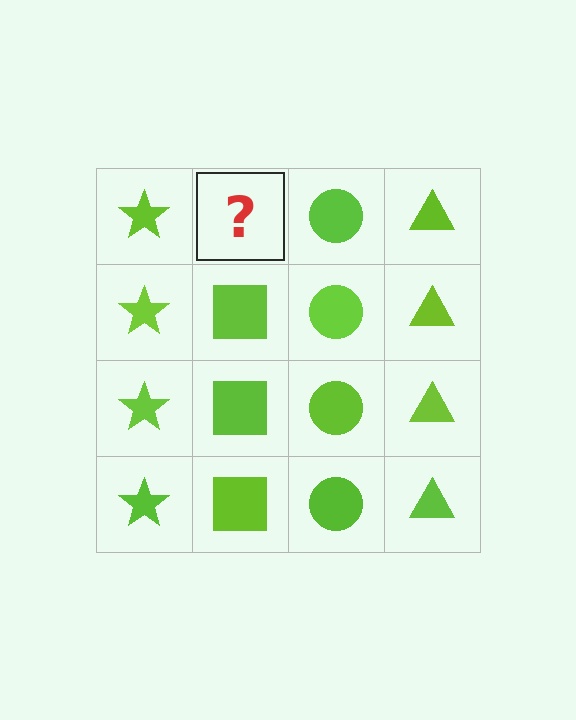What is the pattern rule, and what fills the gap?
The rule is that each column has a consistent shape. The gap should be filled with a lime square.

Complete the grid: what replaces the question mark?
The question mark should be replaced with a lime square.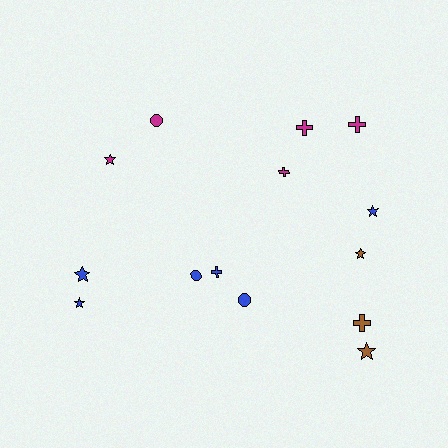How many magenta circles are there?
There is 1 magenta circle.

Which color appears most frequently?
Blue, with 6 objects.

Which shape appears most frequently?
Star, with 6 objects.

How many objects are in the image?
There are 14 objects.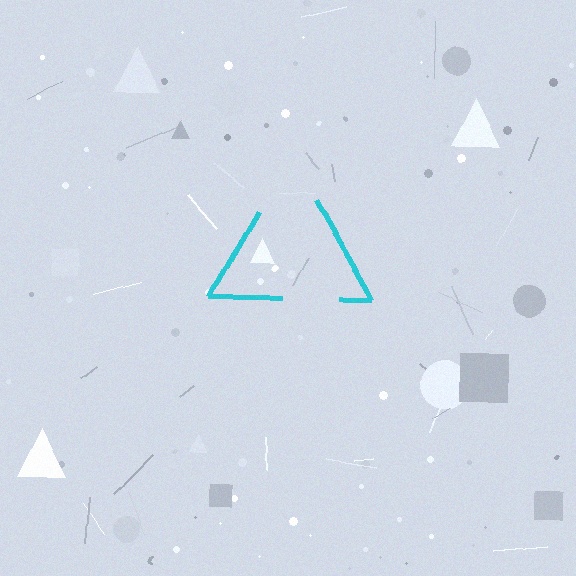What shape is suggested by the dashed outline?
The dashed outline suggests a triangle.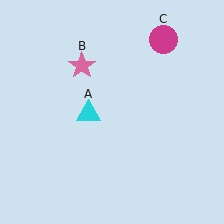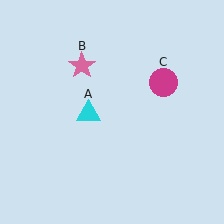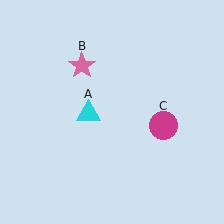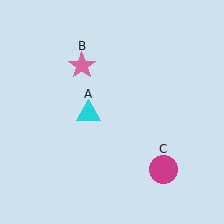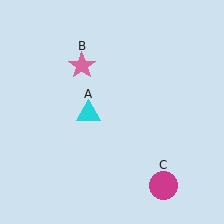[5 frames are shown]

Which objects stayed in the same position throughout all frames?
Cyan triangle (object A) and pink star (object B) remained stationary.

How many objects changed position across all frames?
1 object changed position: magenta circle (object C).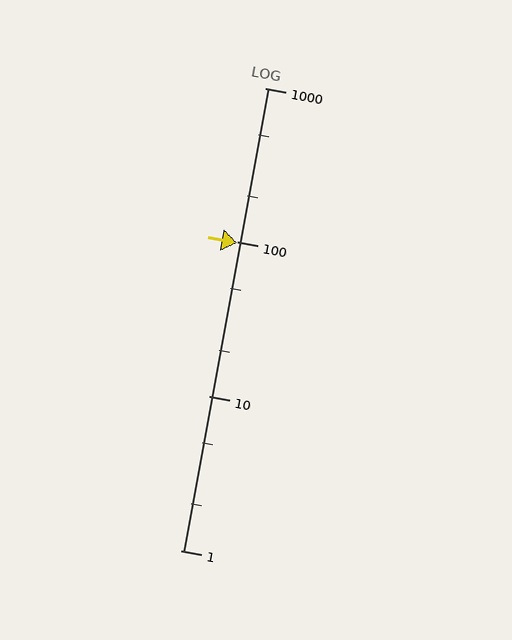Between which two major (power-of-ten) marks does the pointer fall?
The pointer is between 10 and 100.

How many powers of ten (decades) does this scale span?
The scale spans 3 decades, from 1 to 1000.